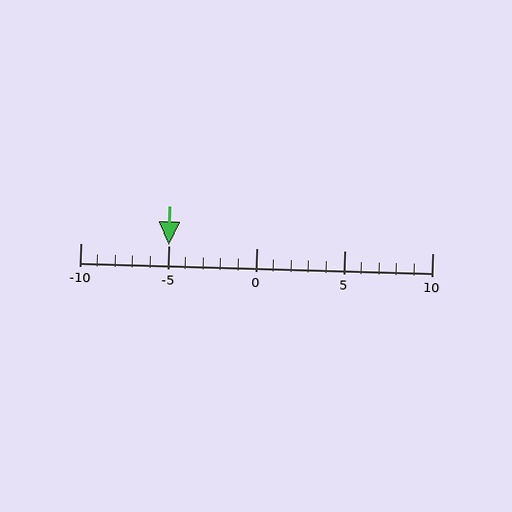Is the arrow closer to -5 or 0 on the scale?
The arrow is closer to -5.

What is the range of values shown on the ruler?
The ruler shows values from -10 to 10.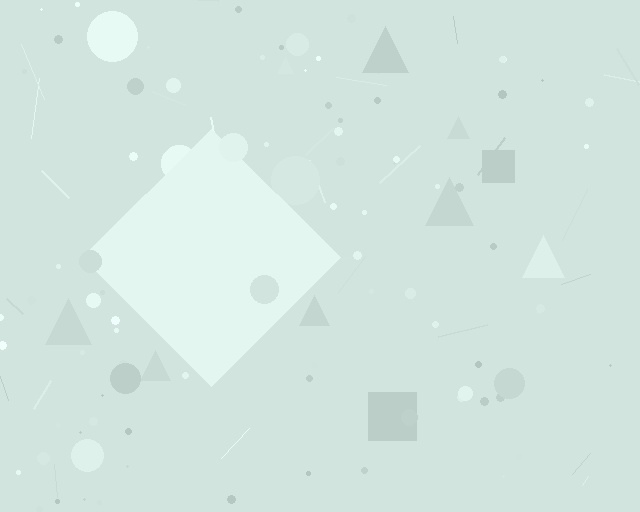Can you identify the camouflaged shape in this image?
The camouflaged shape is a diamond.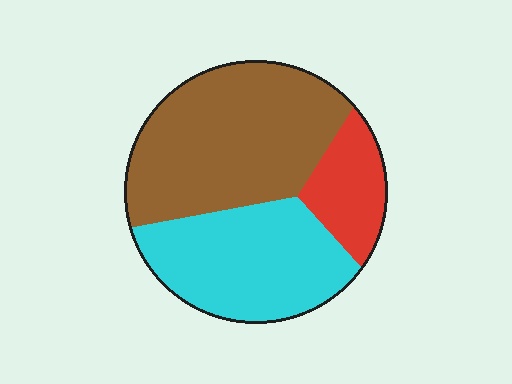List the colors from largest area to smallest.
From largest to smallest: brown, cyan, red.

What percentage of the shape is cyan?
Cyan covers about 35% of the shape.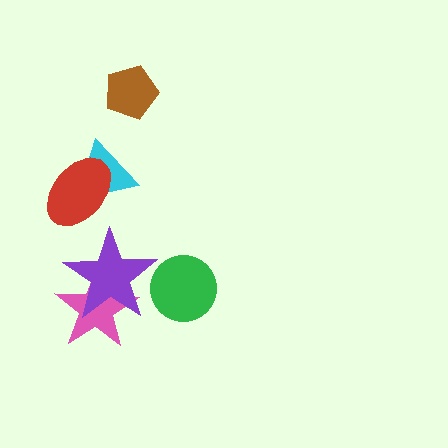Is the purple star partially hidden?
Yes, it is partially covered by another shape.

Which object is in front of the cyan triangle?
The red ellipse is in front of the cyan triangle.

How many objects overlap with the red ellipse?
1 object overlaps with the red ellipse.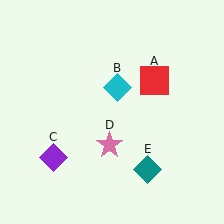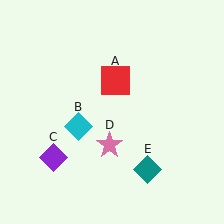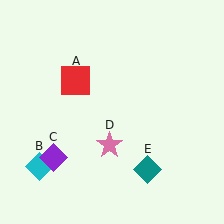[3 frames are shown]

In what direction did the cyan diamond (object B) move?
The cyan diamond (object B) moved down and to the left.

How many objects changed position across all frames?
2 objects changed position: red square (object A), cyan diamond (object B).